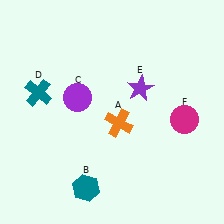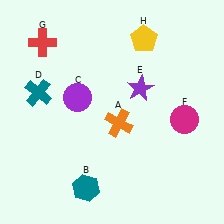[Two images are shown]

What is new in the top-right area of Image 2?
A yellow pentagon (H) was added in the top-right area of Image 2.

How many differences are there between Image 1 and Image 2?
There are 2 differences between the two images.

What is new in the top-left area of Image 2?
A red cross (G) was added in the top-left area of Image 2.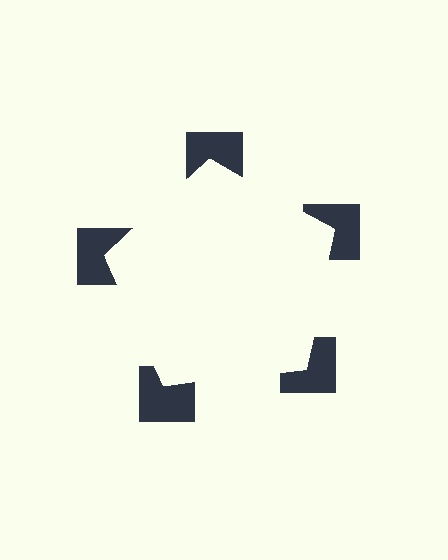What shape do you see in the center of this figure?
An illusory pentagon — its edges are inferred from the aligned wedge cuts in the notched squares, not physically drawn.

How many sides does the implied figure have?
5 sides.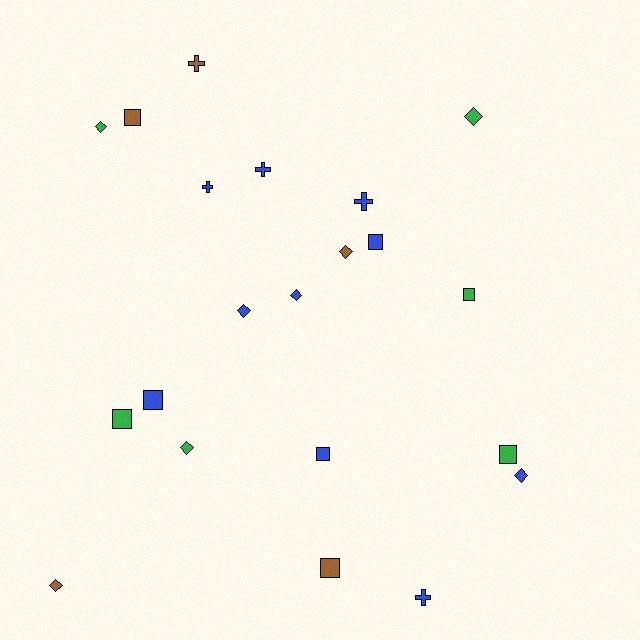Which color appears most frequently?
Blue, with 10 objects.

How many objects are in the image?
There are 21 objects.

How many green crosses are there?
There are no green crosses.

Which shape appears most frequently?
Diamond, with 8 objects.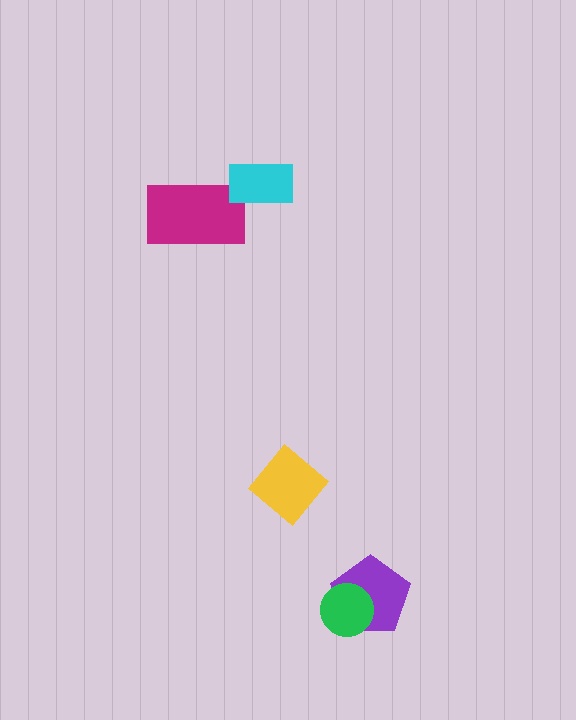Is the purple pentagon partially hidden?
Yes, it is partially covered by another shape.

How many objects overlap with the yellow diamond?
0 objects overlap with the yellow diamond.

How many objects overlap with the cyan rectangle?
1 object overlaps with the cyan rectangle.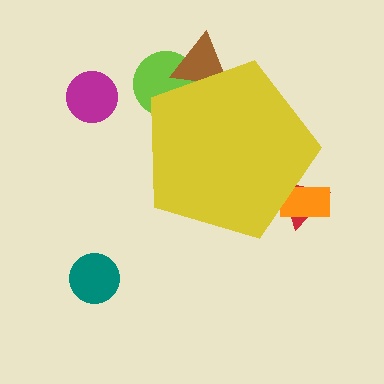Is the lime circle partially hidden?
Yes, the lime circle is partially hidden behind the yellow pentagon.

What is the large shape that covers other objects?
A yellow pentagon.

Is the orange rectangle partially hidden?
Yes, the orange rectangle is partially hidden behind the yellow pentagon.